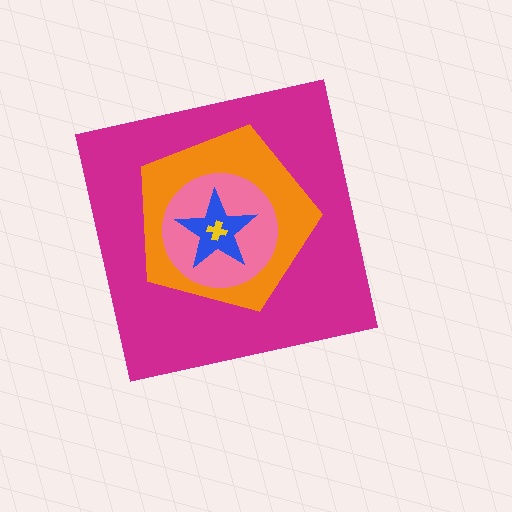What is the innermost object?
The yellow cross.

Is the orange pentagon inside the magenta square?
Yes.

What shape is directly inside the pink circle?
The blue star.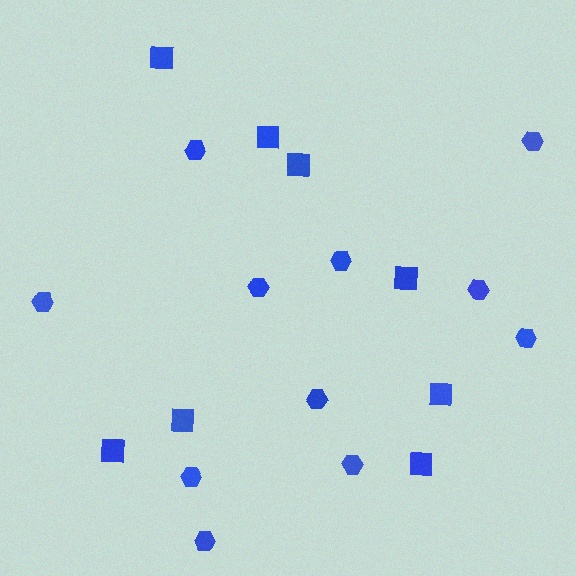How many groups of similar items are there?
There are 2 groups: one group of squares (8) and one group of hexagons (11).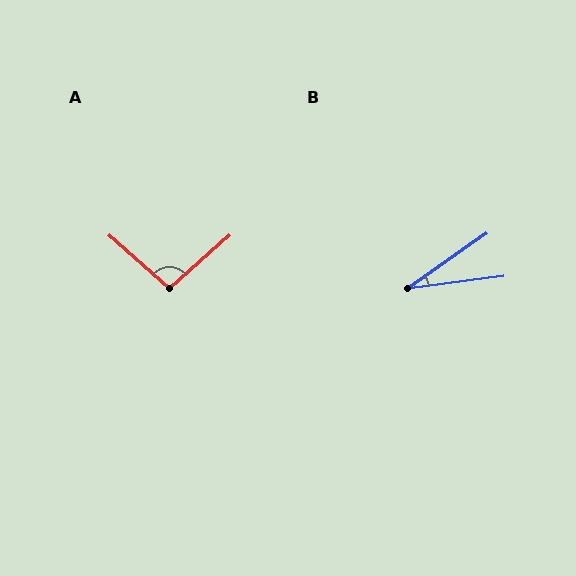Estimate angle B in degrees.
Approximately 28 degrees.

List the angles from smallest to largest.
B (28°), A (97°).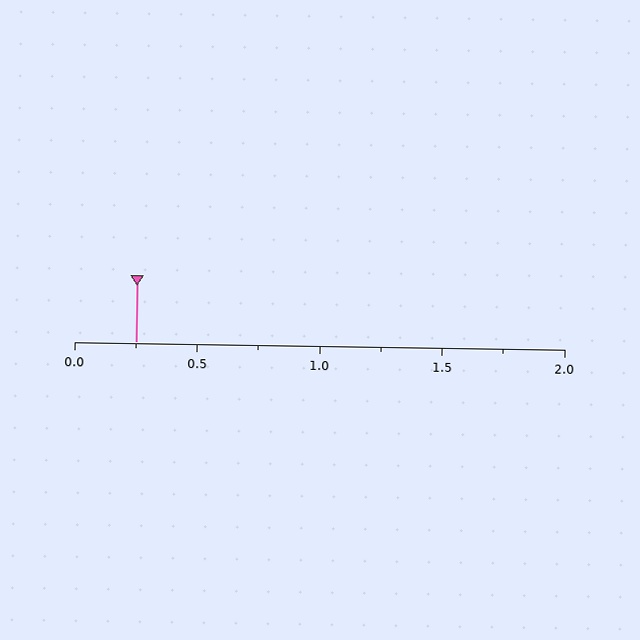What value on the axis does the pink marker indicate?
The marker indicates approximately 0.25.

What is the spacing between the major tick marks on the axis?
The major ticks are spaced 0.5 apart.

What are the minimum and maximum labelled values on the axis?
The axis runs from 0.0 to 2.0.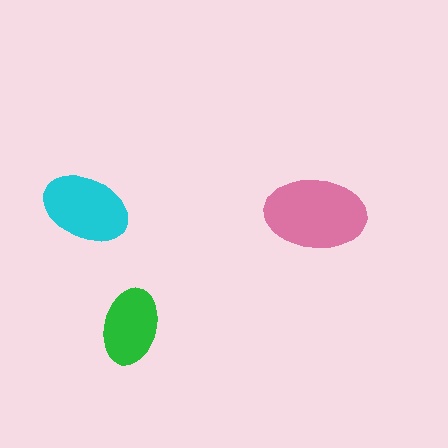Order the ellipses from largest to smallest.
the pink one, the cyan one, the green one.